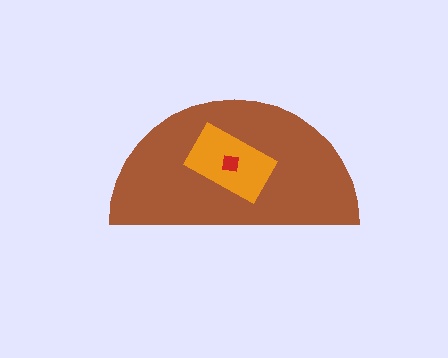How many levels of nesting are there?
3.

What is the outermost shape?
The brown semicircle.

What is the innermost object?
The red square.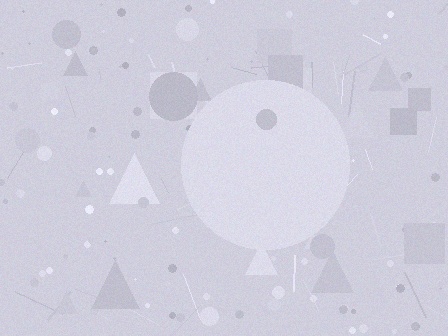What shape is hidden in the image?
A circle is hidden in the image.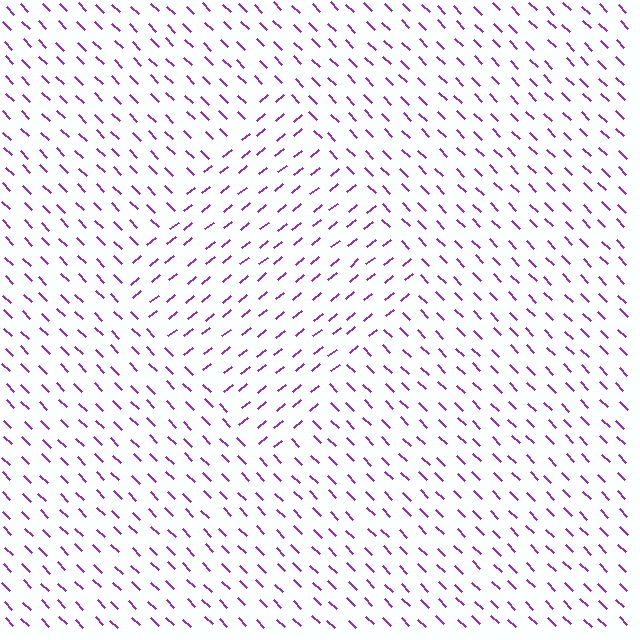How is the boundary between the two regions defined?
The boundary is defined purely by a change in line orientation (approximately 84 degrees difference). All lines are the same color and thickness.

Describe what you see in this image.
The image is filled with small purple line segments. A diamond region in the image has lines oriented differently from the surrounding lines, creating a visible texture boundary.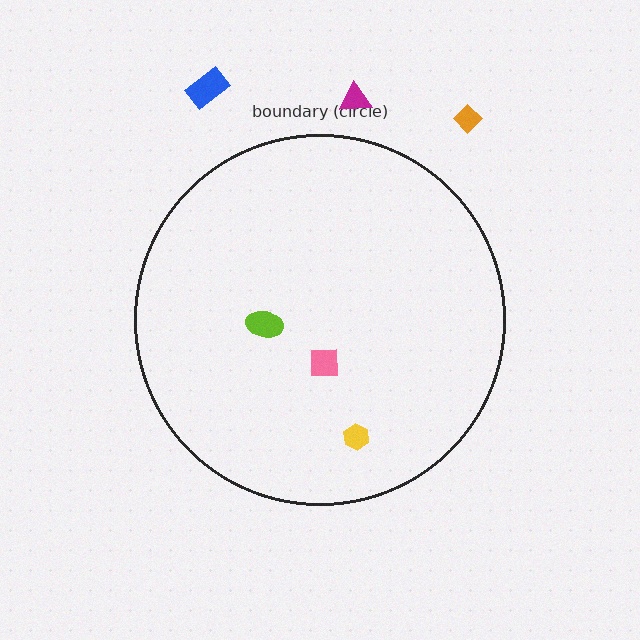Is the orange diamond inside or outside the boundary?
Outside.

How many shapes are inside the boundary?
3 inside, 3 outside.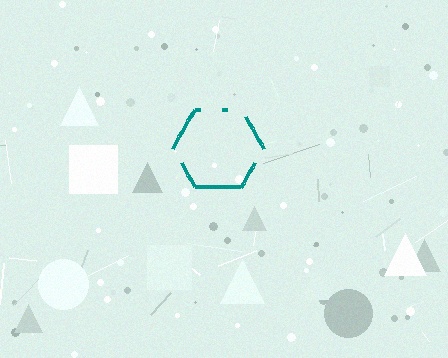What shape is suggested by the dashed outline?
The dashed outline suggests a hexagon.